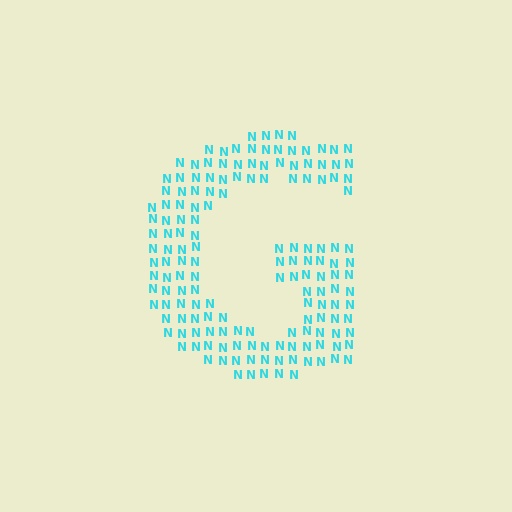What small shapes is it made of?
It is made of small letter N's.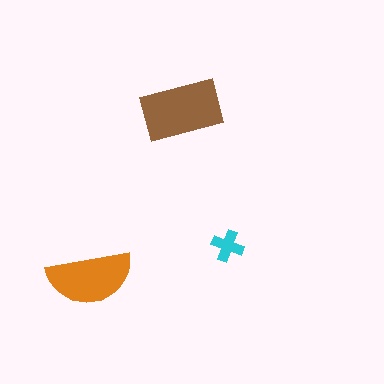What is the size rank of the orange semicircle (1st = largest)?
2nd.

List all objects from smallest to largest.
The cyan cross, the orange semicircle, the brown rectangle.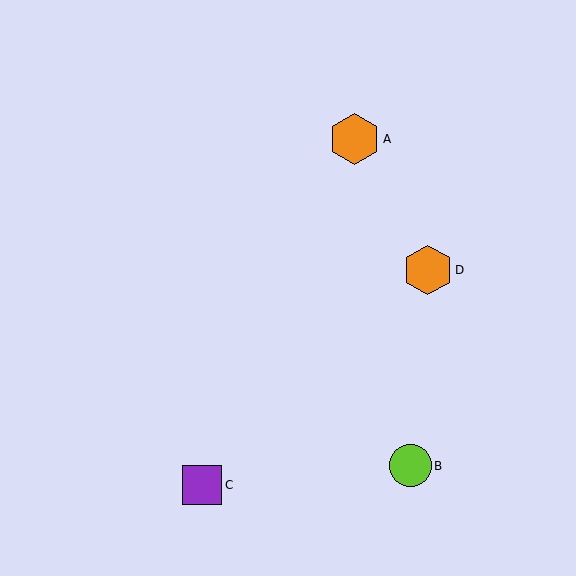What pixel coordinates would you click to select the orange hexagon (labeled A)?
Click at (354, 139) to select the orange hexagon A.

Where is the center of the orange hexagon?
The center of the orange hexagon is at (428, 270).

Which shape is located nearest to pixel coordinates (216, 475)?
The purple square (labeled C) at (202, 485) is nearest to that location.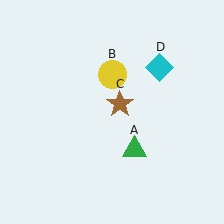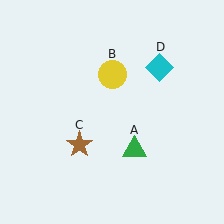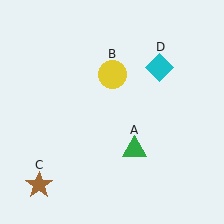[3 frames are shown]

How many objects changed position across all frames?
1 object changed position: brown star (object C).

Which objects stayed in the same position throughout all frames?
Green triangle (object A) and yellow circle (object B) and cyan diamond (object D) remained stationary.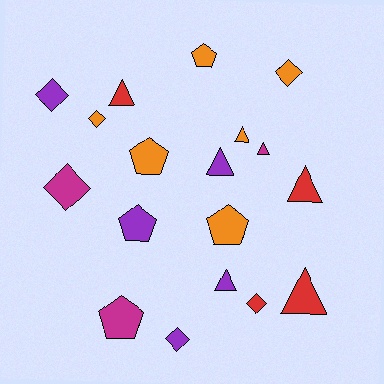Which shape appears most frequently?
Triangle, with 7 objects.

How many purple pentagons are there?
There is 1 purple pentagon.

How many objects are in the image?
There are 18 objects.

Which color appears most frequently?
Orange, with 6 objects.